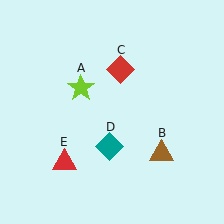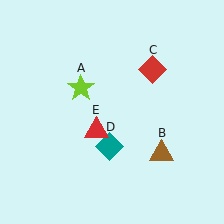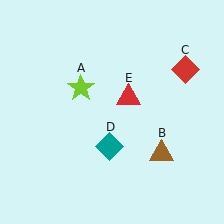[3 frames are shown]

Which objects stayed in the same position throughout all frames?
Lime star (object A) and brown triangle (object B) and teal diamond (object D) remained stationary.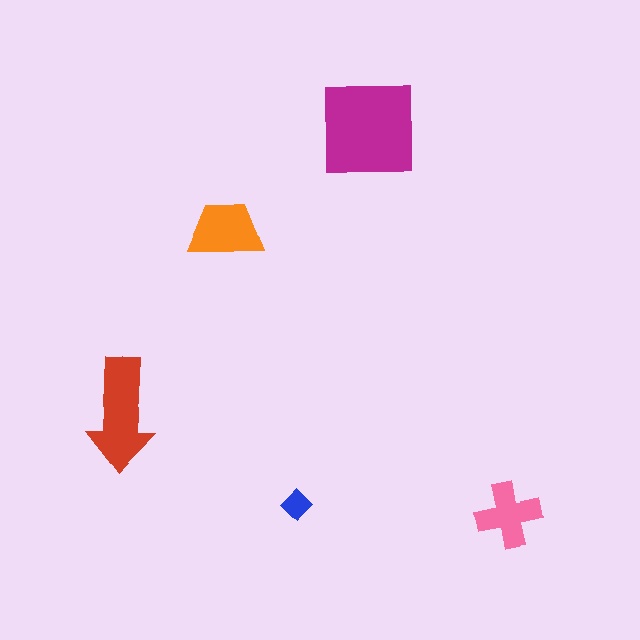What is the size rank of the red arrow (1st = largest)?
2nd.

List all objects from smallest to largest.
The blue diamond, the pink cross, the orange trapezoid, the red arrow, the magenta square.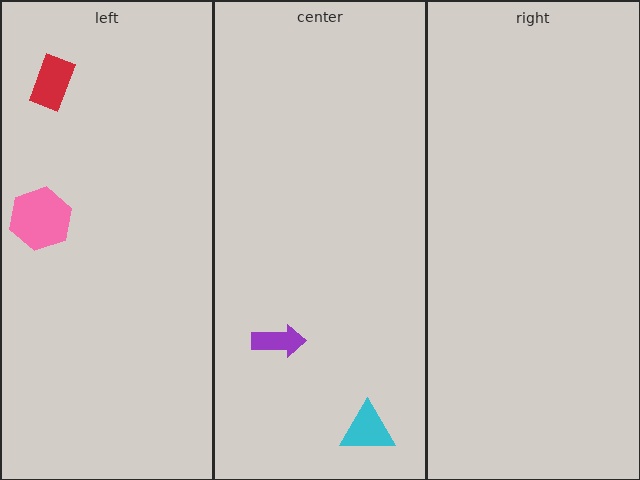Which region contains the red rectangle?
The left region.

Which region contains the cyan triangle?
The center region.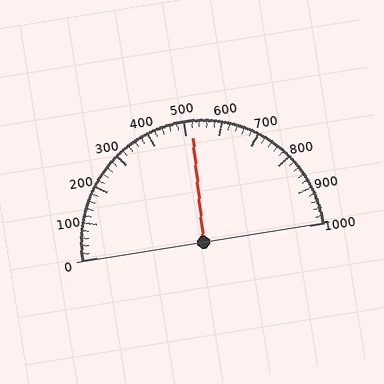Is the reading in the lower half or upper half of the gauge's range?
The reading is in the upper half of the range (0 to 1000).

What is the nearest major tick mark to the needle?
The nearest major tick mark is 500.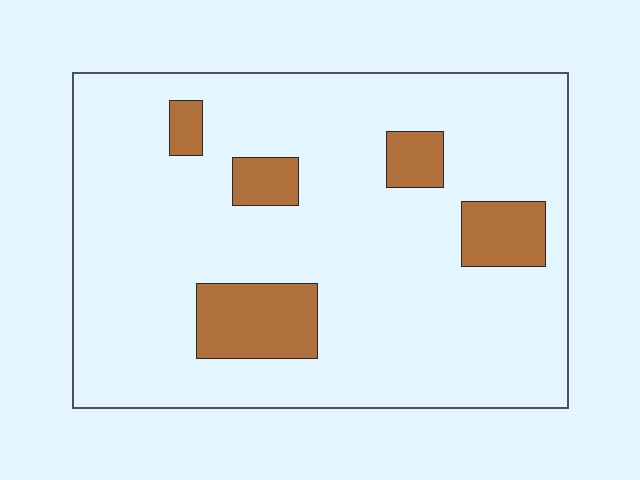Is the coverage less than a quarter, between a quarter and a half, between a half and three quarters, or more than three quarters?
Less than a quarter.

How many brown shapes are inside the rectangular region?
5.